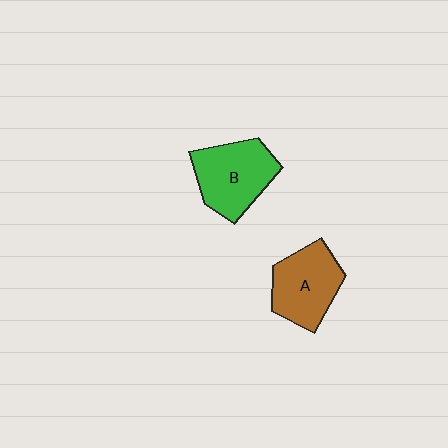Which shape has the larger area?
Shape B (green).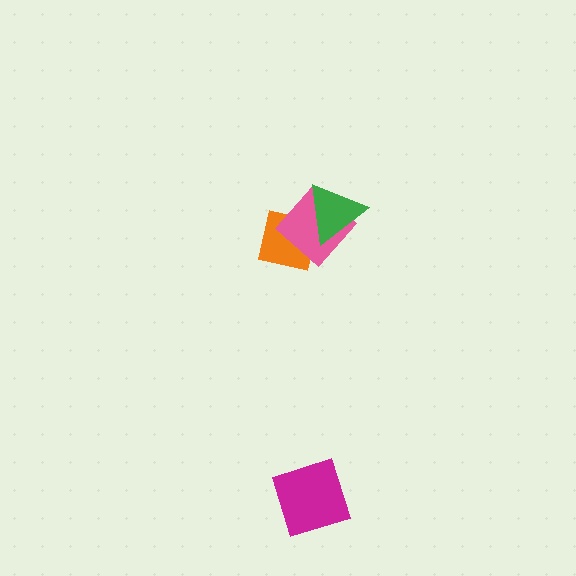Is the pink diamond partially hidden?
Yes, it is partially covered by another shape.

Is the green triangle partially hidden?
No, no other shape covers it.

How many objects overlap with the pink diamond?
2 objects overlap with the pink diamond.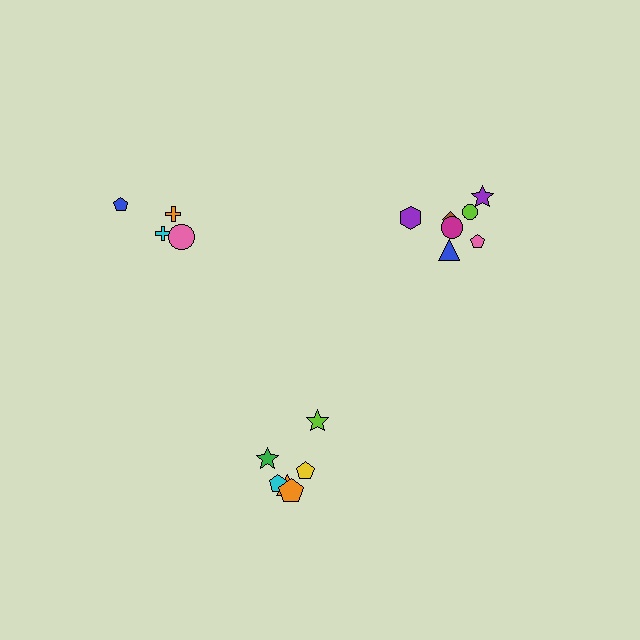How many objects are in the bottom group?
There are 6 objects.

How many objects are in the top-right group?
There are 7 objects.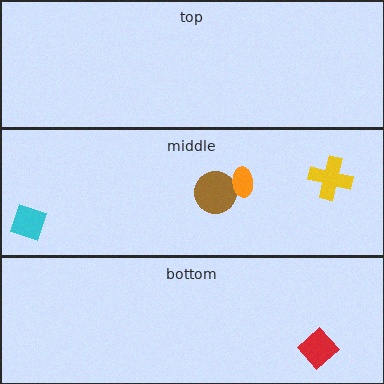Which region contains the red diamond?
The bottom region.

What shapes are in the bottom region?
The red diamond.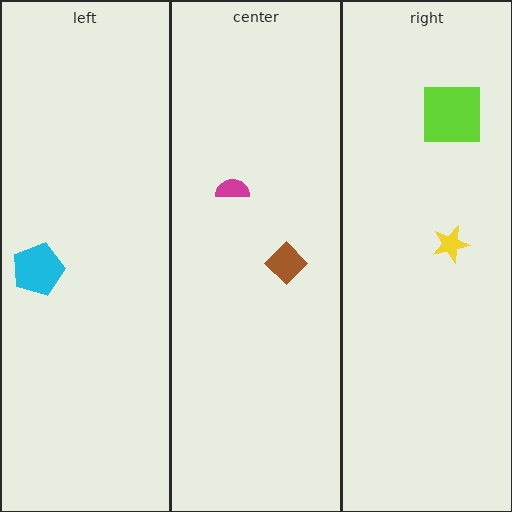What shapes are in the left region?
The cyan pentagon.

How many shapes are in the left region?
1.